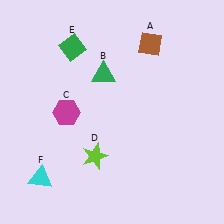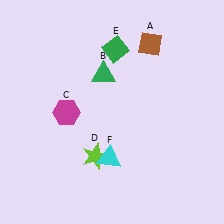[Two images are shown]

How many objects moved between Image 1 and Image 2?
2 objects moved between the two images.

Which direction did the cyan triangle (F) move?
The cyan triangle (F) moved right.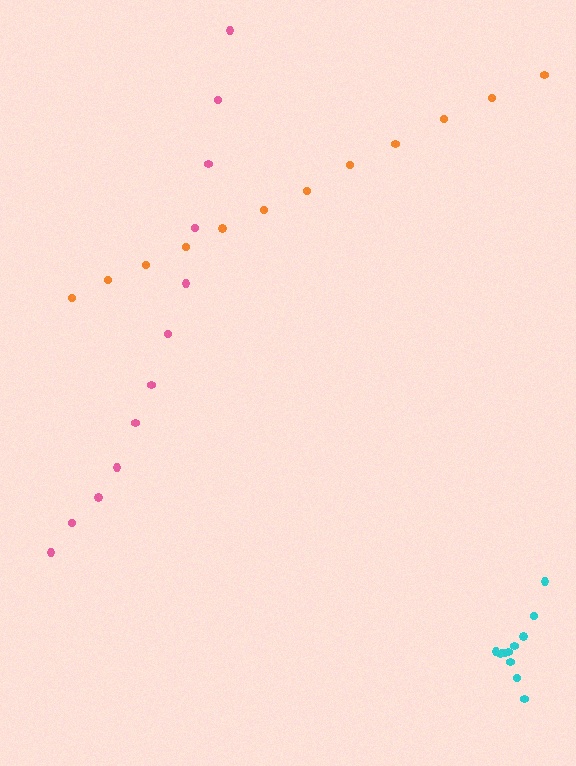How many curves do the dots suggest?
There are 3 distinct paths.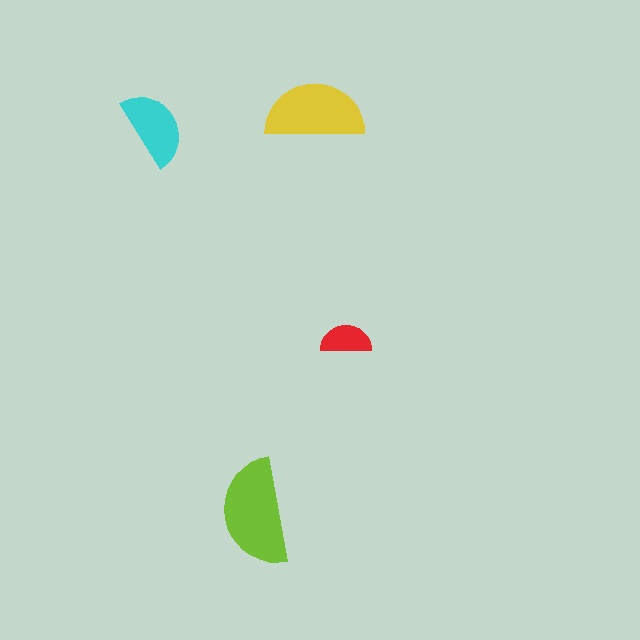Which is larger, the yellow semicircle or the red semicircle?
The yellow one.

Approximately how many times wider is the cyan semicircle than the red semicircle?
About 1.5 times wider.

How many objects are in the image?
There are 4 objects in the image.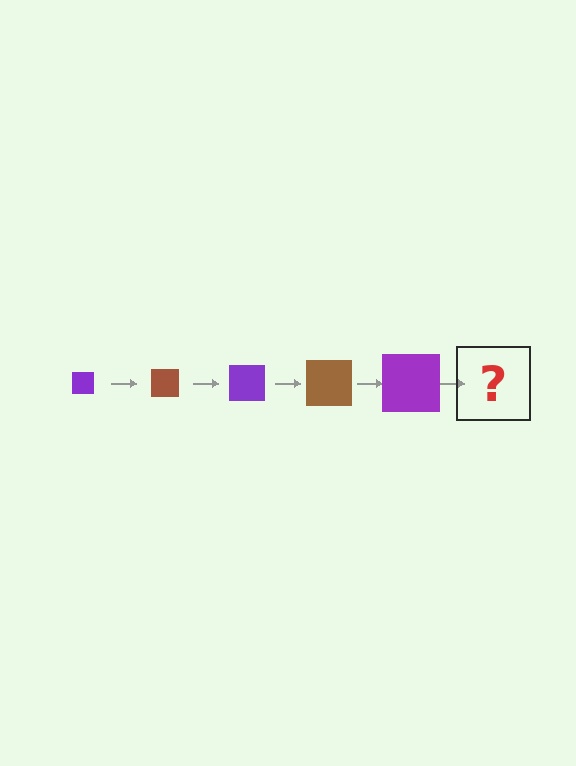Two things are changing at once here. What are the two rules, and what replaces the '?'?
The two rules are that the square grows larger each step and the color cycles through purple and brown. The '?' should be a brown square, larger than the previous one.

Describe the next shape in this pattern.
It should be a brown square, larger than the previous one.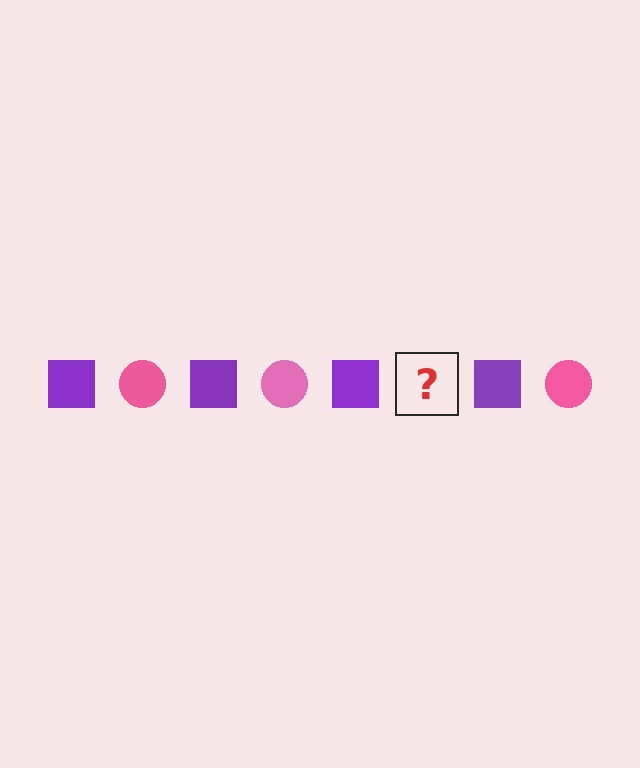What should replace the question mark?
The question mark should be replaced with a pink circle.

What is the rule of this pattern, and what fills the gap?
The rule is that the pattern alternates between purple square and pink circle. The gap should be filled with a pink circle.